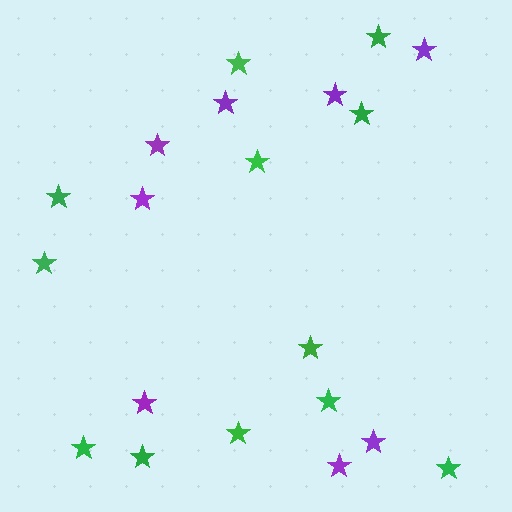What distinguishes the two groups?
There are 2 groups: one group of green stars (12) and one group of purple stars (8).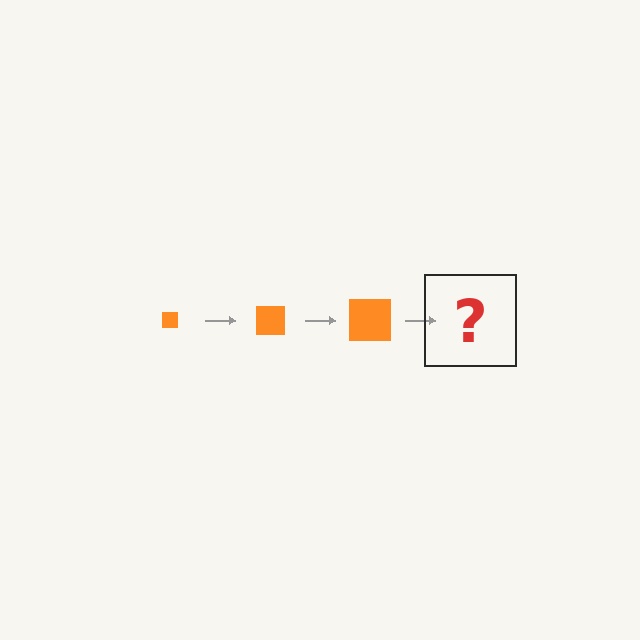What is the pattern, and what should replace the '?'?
The pattern is that the square gets progressively larger each step. The '?' should be an orange square, larger than the previous one.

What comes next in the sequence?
The next element should be an orange square, larger than the previous one.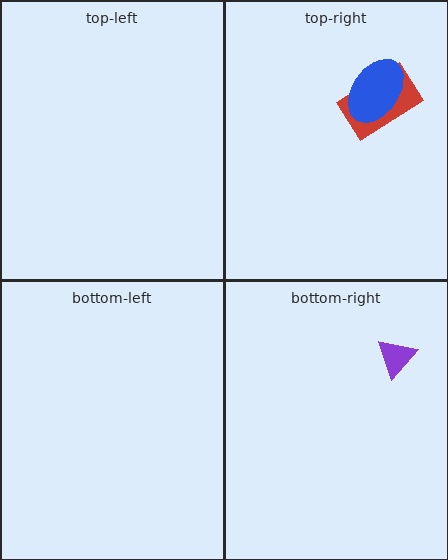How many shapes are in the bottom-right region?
1.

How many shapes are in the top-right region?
2.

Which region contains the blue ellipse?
The top-right region.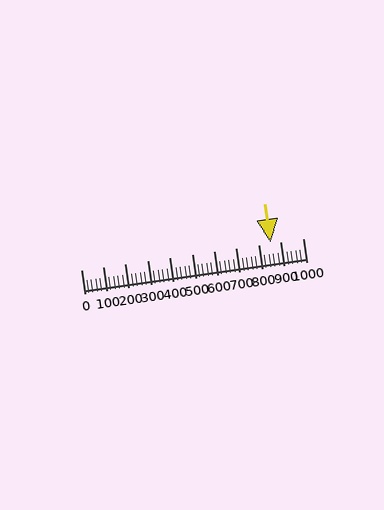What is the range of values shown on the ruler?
The ruler shows values from 0 to 1000.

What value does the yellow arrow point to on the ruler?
The yellow arrow points to approximately 853.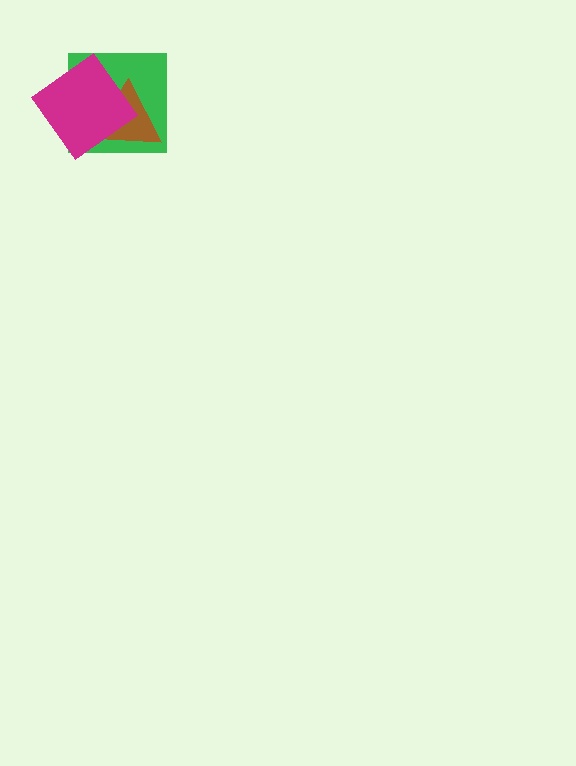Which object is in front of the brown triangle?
The magenta diamond is in front of the brown triangle.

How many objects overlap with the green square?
2 objects overlap with the green square.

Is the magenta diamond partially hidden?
No, no other shape covers it.